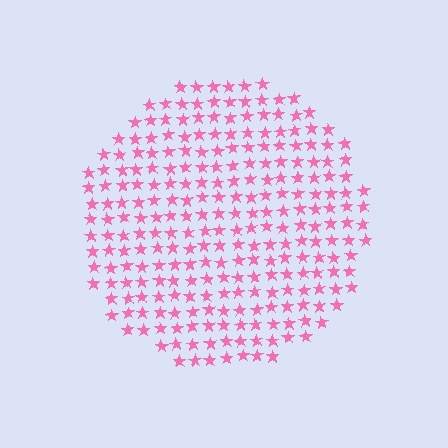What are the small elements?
The small elements are stars.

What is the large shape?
The large shape is a circle.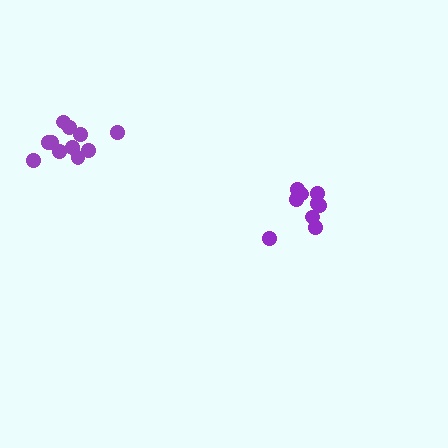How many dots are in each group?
Group 1: 9 dots, Group 2: 11 dots (20 total).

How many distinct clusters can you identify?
There are 2 distinct clusters.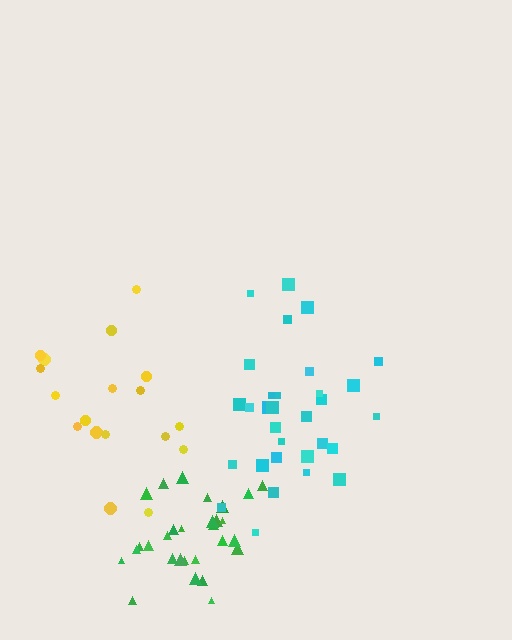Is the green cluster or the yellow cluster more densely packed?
Green.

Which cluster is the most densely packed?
Green.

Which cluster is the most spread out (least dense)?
Yellow.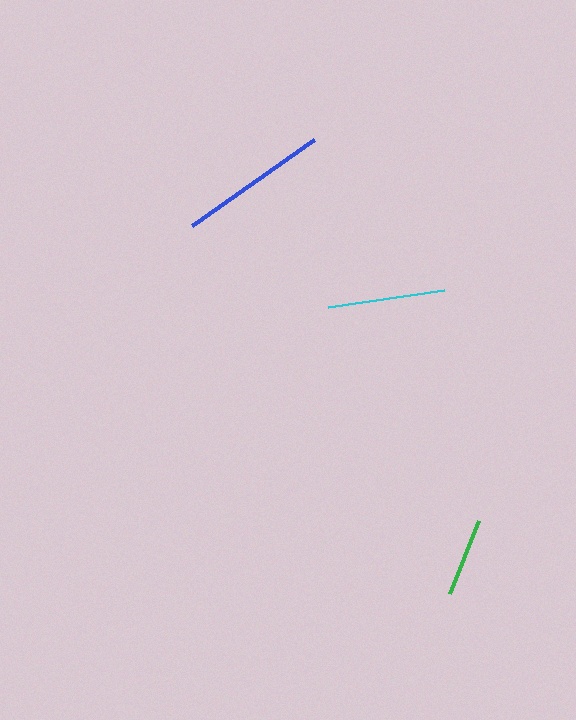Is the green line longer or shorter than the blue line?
The blue line is longer than the green line.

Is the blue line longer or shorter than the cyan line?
The blue line is longer than the cyan line.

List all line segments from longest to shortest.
From longest to shortest: blue, cyan, green.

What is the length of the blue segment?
The blue segment is approximately 149 pixels long.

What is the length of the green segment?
The green segment is approximately 79 pixels long.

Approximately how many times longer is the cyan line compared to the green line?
The cyan line is approximately 1.5 times the length of the green line.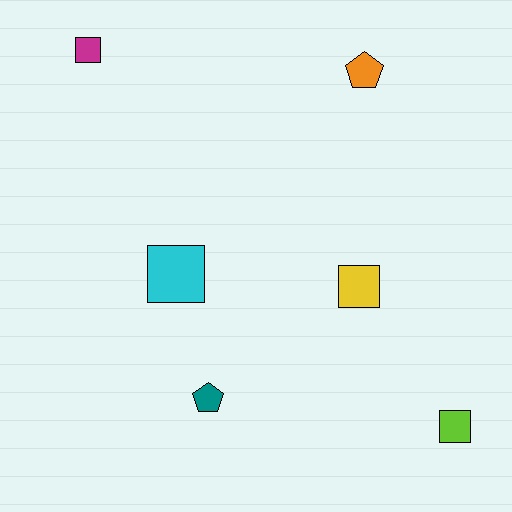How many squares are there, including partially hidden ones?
There are 4 squares.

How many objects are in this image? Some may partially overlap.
There are 6 objects.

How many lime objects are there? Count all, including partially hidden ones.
There is 1 lime object.